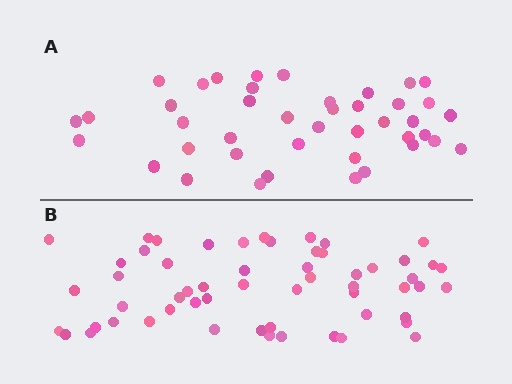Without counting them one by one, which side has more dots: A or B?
Region B (the bottom region) has more dots.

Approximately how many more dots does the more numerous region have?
Region B has approximately 15 more dots than region A.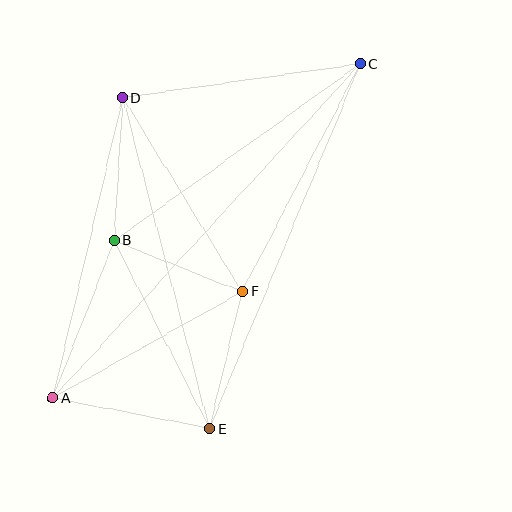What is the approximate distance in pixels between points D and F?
The distance between D and F is approximately 228 pixels.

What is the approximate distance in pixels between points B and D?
The distance between B and D is approximately 143 pixels.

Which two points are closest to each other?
Points B and F are closest to each other.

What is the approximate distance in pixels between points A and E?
The distance between A and E is approximately 159 pixels.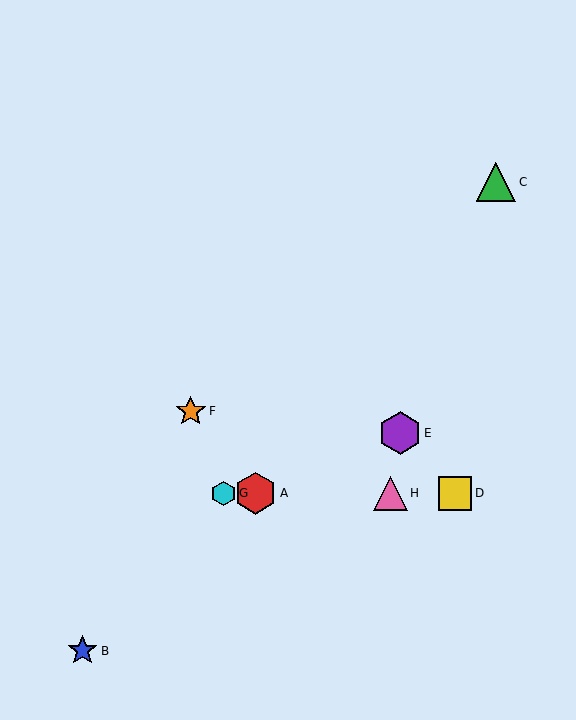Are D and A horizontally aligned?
Yes, both are at y≈493.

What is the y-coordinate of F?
Object F is at y≈411.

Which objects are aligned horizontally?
Objects A, D, G, H are aligned horizontally.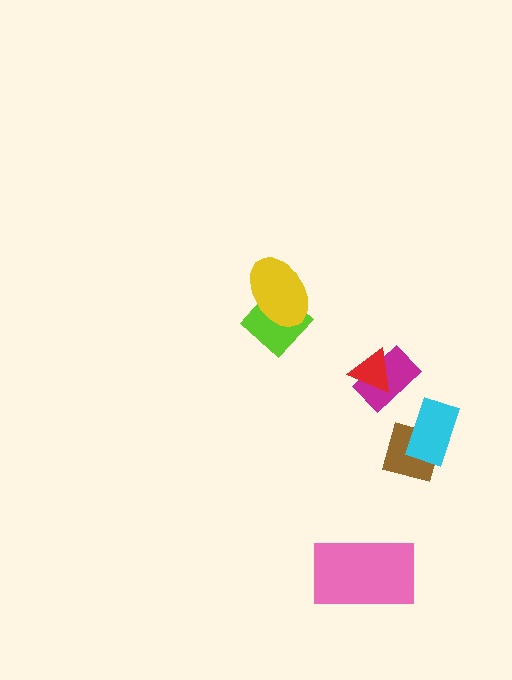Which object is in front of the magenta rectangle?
The red triangle is in front of the magenta rectangle.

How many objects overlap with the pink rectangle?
0 objects overlap with the pink rectangle.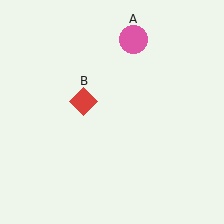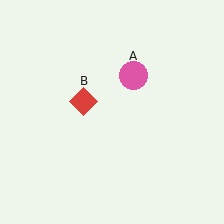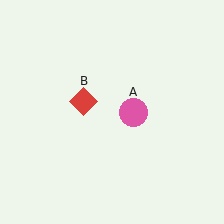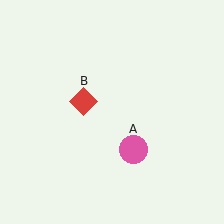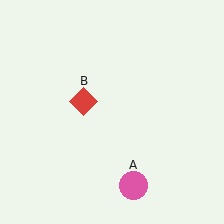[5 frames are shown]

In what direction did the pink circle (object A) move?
The pink circle (object A) moved down.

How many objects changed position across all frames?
1 object changed position: pink circle (object A).